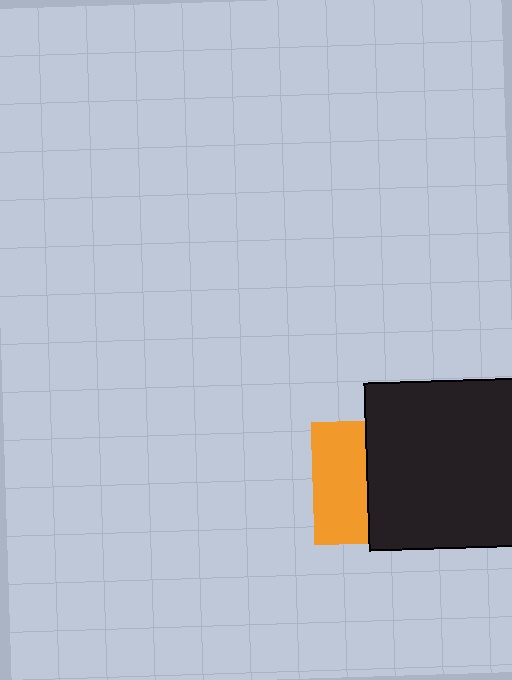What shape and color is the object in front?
The object in front is a black rectangle.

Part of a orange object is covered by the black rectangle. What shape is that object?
It is a square.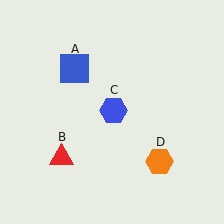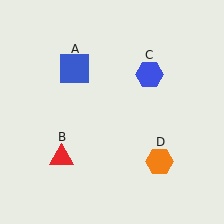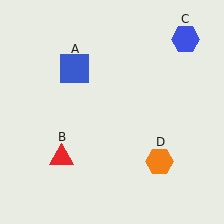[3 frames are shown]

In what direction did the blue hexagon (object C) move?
The blue hexagon (object C) moved up and to the right.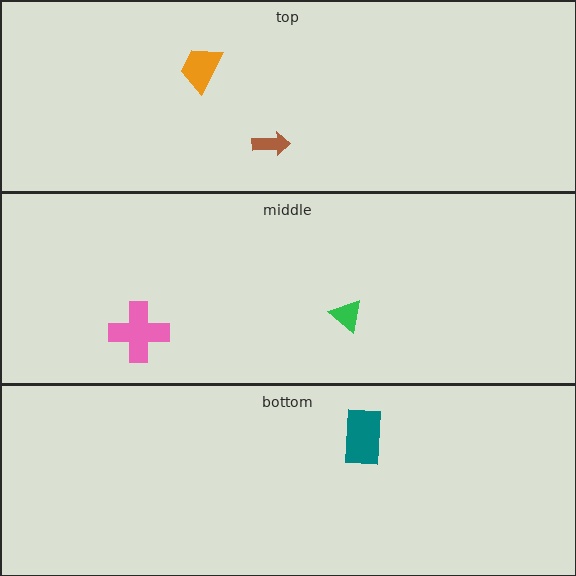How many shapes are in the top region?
2.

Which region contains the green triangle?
The middle region.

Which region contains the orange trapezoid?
The top region.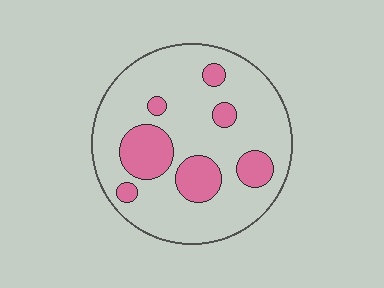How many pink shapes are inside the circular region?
7.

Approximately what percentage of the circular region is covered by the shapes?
Approximately 20%.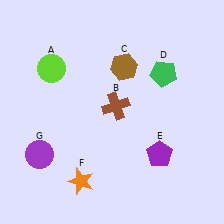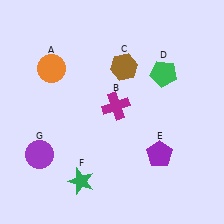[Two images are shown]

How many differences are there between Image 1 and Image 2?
There are 3 differences between the two images.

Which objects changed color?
A changed from lime to orange. B changed from brown to magenta. F changed from orange to green.